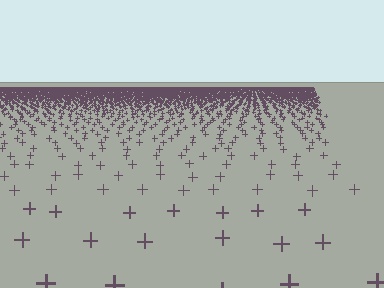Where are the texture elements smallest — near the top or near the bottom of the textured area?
Near the top.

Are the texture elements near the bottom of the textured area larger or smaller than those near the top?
Larger. Near the bottom, elements are closer to the viewer and appear at a bigger on-screen size.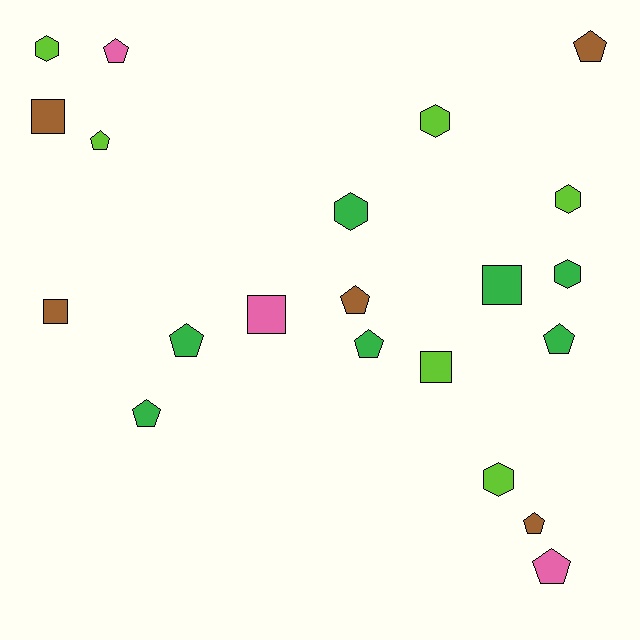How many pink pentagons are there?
There are 2 pink pentagons.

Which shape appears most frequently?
Pentagon, with 10 objects.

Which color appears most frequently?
Green, with 7 objects.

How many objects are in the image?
There are 21 objects.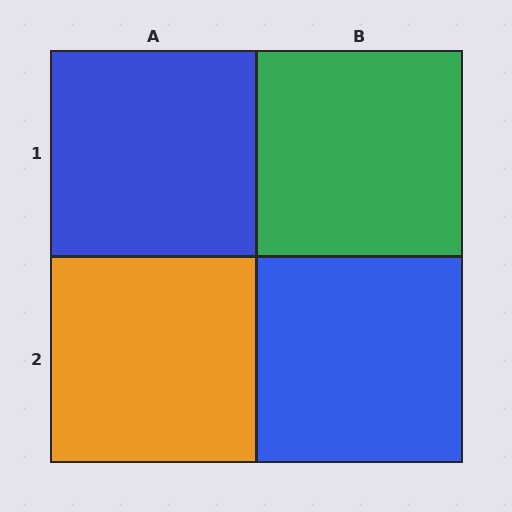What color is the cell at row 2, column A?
Orange.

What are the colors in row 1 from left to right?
Blue, green.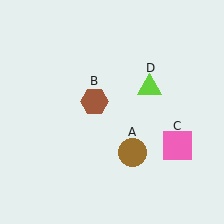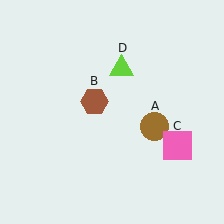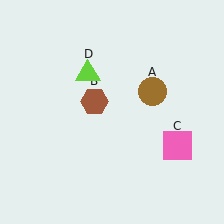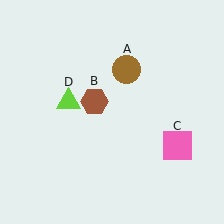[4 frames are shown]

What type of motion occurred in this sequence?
The brown circle (object A), lime triangle (object D) rotated counterclockwise around the center of the scene.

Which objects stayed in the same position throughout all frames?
Brown hexagon (object B) and pink square (object C) remained stationary.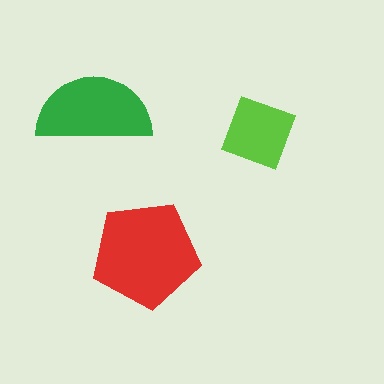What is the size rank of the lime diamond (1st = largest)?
3rd.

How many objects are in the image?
There are 3 objects in the image.